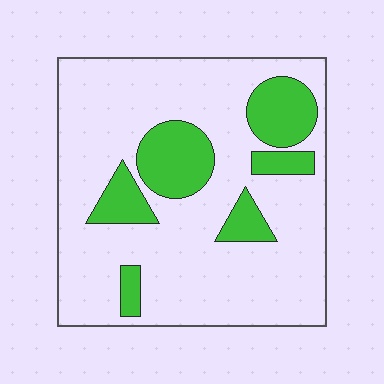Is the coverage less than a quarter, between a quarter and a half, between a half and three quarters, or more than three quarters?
Less than a quarter.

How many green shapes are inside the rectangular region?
6.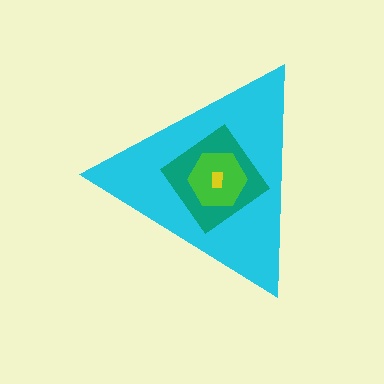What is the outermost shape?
The cyan triangle.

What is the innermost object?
The yellow rectangle.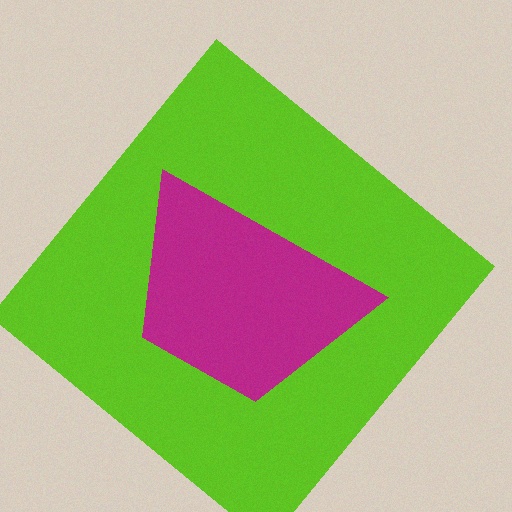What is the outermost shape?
The lime diamond.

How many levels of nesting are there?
2.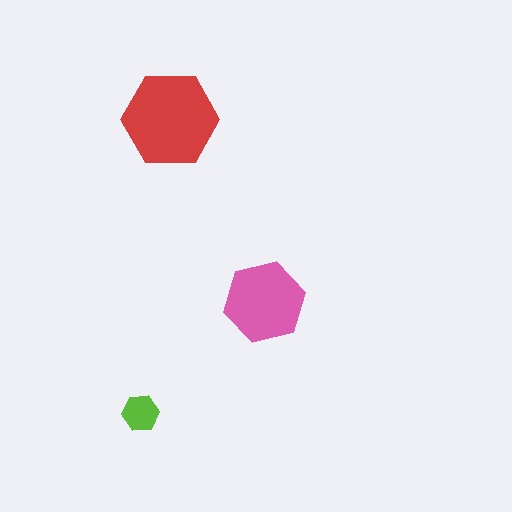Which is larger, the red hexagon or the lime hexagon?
The red one.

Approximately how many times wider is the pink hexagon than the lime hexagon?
About 2 times wider.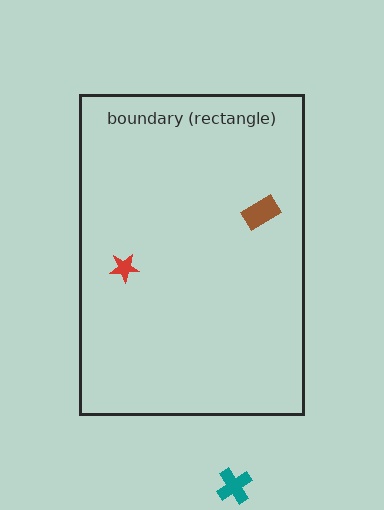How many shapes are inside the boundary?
2 inside, 1 outside.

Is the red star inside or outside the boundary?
Inside.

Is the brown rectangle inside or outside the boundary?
Inside.